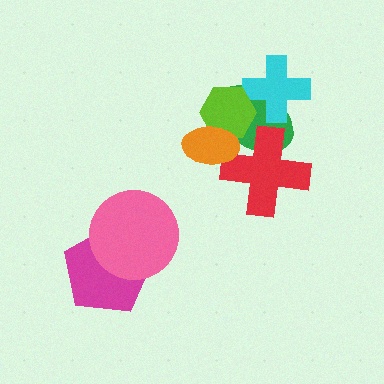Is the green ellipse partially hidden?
Yes, it is partially covered by another shape.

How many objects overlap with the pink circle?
1 object overlaps with the pink circle.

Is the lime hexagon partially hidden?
Yes, it is partially covered by another shape.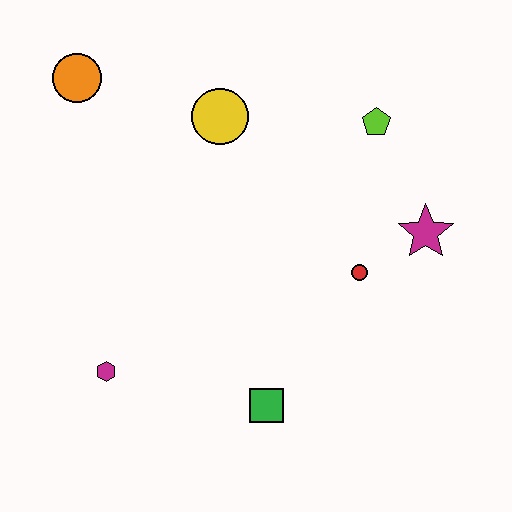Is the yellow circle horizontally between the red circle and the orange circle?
Yes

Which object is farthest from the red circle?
The orange circle is farthest from the red circle.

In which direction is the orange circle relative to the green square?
The orange circle is above the green square.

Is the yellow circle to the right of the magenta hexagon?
Yes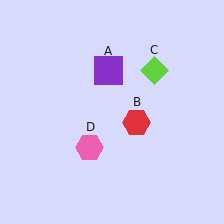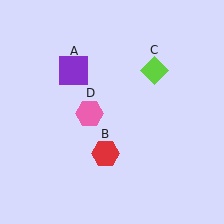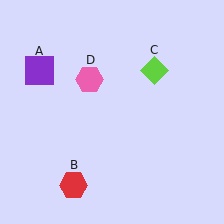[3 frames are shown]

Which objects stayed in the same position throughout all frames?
Lime diamond (object C) remained stationary.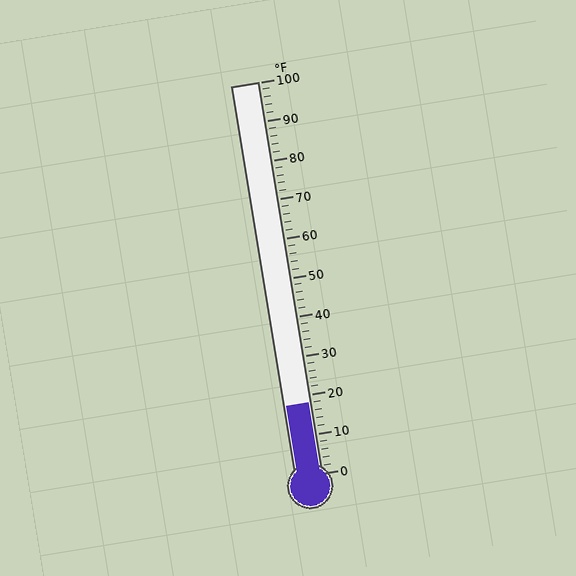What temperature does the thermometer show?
The thermometer shows approximately 18°F.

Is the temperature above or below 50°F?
The temperature is below 50°F.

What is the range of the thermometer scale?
The thermometer scale ranges from 0°F to 100°F.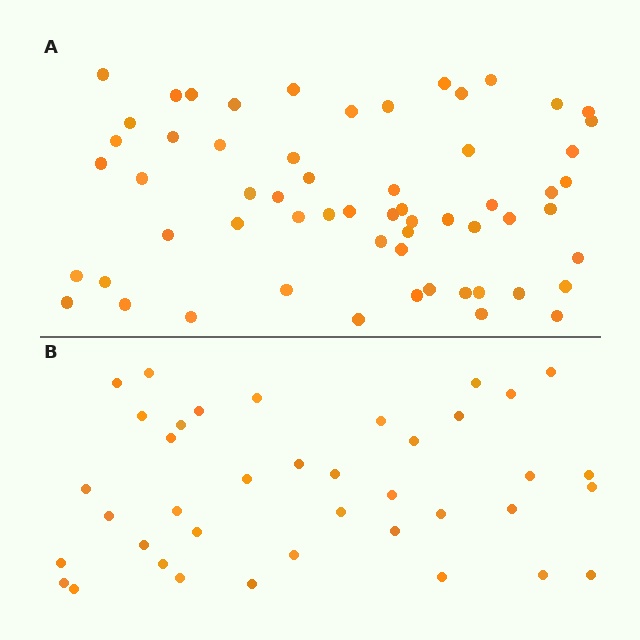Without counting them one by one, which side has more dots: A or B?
Region A (the top region) has more dots.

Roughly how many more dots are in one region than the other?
Region A has approximately 20 more dots than region B.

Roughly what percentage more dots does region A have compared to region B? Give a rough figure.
About 55% more.